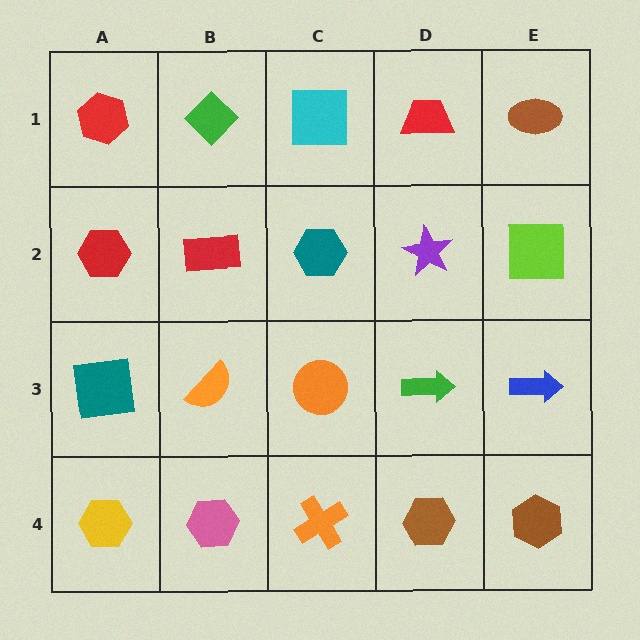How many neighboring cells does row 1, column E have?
2.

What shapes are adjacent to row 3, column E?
A lime square (row 2, column E), a brown hexagon (row 4, column E), a green arrow (row 3, column D).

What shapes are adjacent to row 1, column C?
A teal hexagon (row 2, column C), a green diamond (row 1, column B), a red trapezoid (row 1, column D).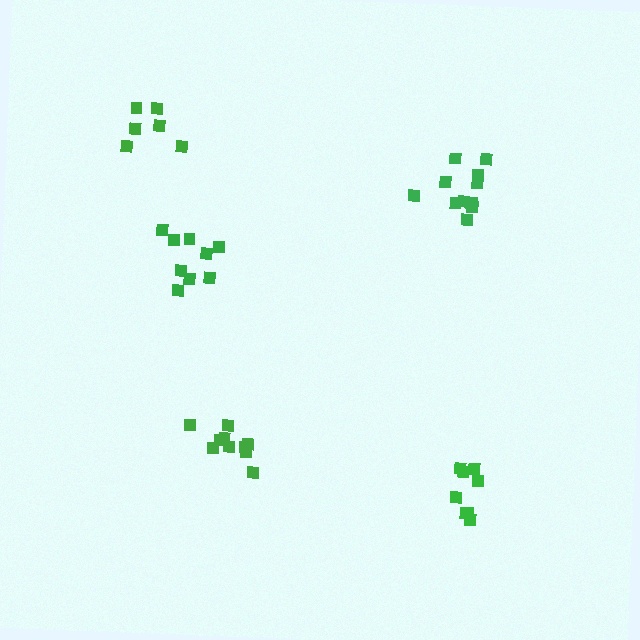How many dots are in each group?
Group 1: 10 dots, Group 2: 9 dots, Group 3: 6 dots, Group 4: 11 dots, Group 5: 8 dots (44 total).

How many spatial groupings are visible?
There are 5 spatial groupings.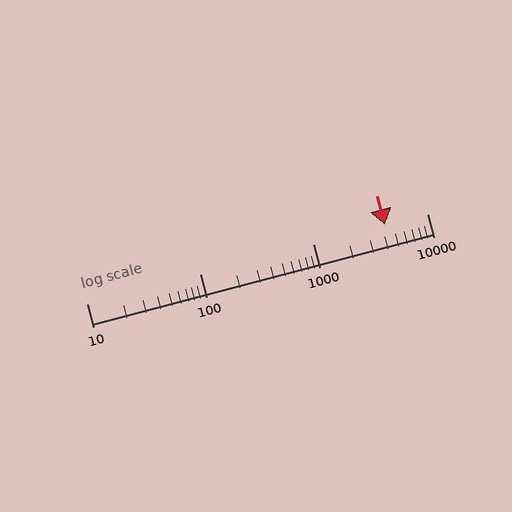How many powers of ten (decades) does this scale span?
The scale spans 3 decades, from 10 to 10000.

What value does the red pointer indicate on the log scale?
The pointer indicates approximately 4300.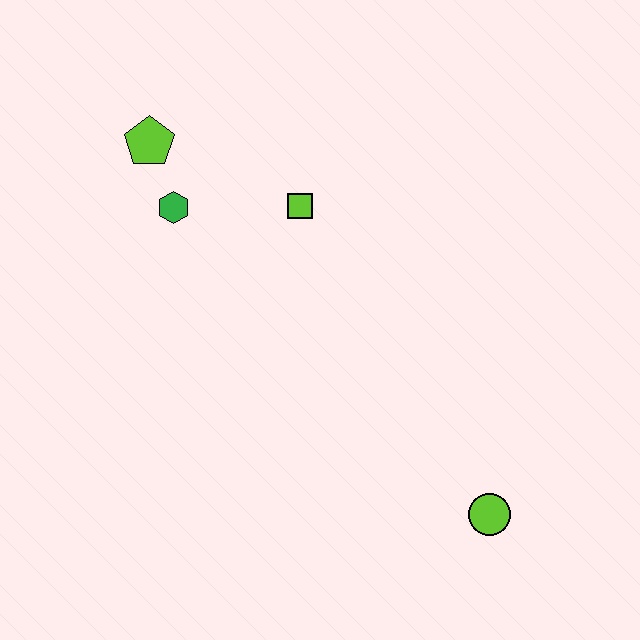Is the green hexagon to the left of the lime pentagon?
No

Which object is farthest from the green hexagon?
The lime circle is farthest from the green hexagon.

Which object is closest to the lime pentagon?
The green hexagon is closest to the lime pentagon.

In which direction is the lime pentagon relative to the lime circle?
The lime pentagon is above the lime circle.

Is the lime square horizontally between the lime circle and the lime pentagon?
Yes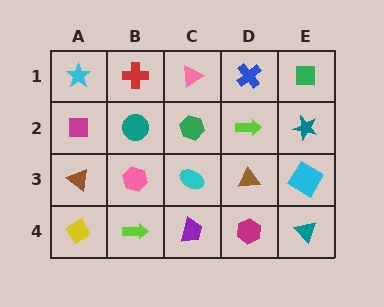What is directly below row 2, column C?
A cyan ellipse.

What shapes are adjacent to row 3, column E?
A teal star (row 2, column E), a teal triangle (row 4, column E), a brown triangle (row 3, column D).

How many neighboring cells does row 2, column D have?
4.